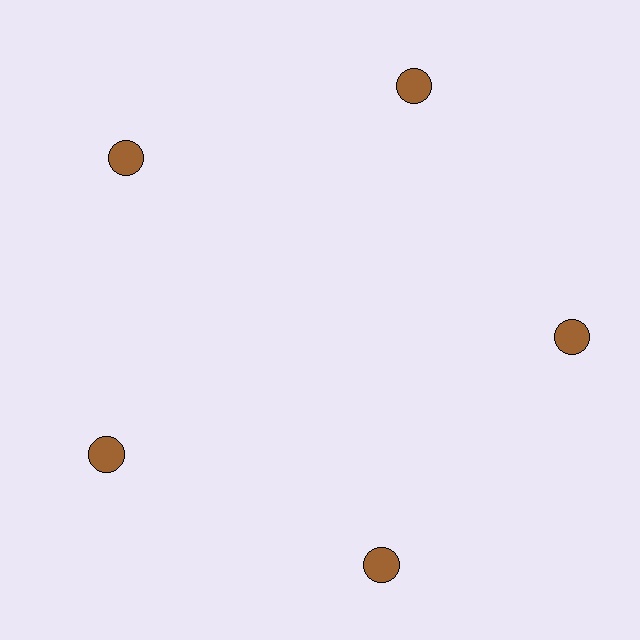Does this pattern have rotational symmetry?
Yes, this pattern has 5-fold rotational symmetry. It looks the same after rotating 72 degrees around the center.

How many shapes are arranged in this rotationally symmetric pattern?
There are 5 shapes, arranged in 5 groups of 1.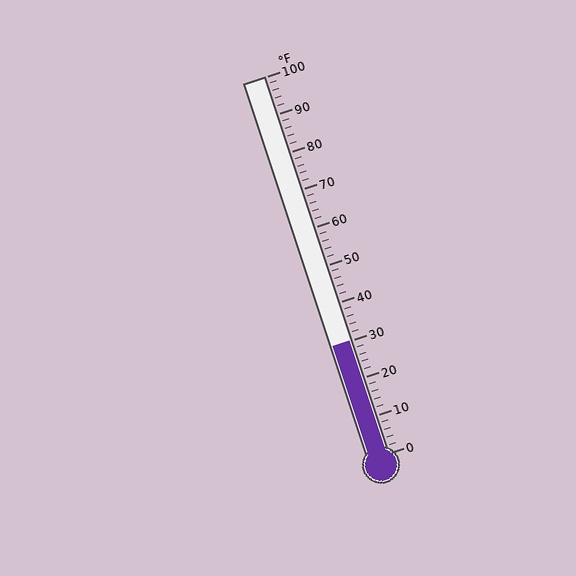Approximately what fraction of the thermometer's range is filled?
The thermometer is filled to approximately 30% of its range.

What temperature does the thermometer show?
The thermometer shows approximately 30°F.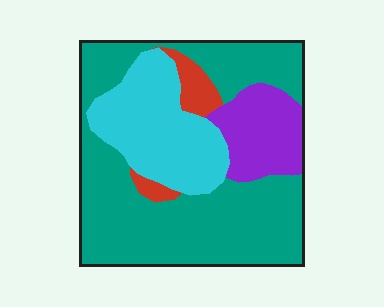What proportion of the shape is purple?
Purple takes up less than a quarter of the shape.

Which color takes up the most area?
Teal, at roughly 60%.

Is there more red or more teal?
Teal.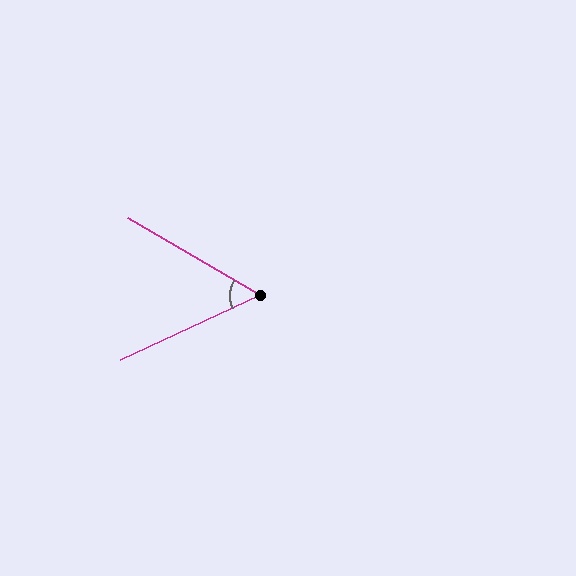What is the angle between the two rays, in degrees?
Approximately 55 degrees.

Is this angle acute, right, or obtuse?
It is acute.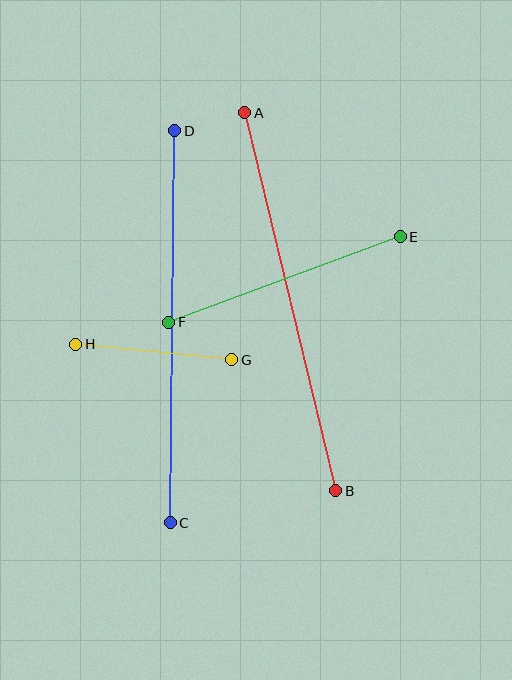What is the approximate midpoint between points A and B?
The midpoint is at approximately (290, 302) pixels.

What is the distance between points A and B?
The distance is approximately 389 pixels.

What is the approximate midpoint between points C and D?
The midpoint is at approximately (173, 327) pixels.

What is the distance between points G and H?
The distance is approximately 157 pixels.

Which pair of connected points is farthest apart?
Points C and D are farthest apart.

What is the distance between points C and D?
The distance is approximately 392 pixels.